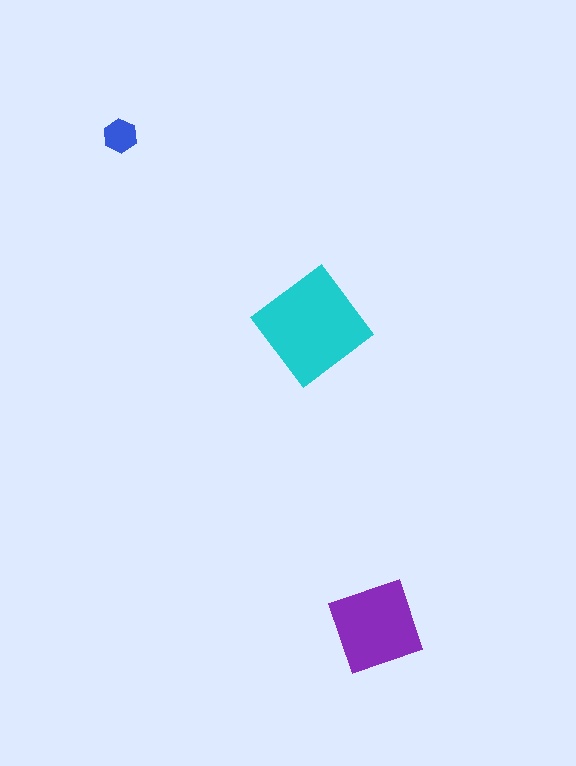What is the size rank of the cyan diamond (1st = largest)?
1st.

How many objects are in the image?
There are 3 objects in the image.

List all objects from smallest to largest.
The blue hexagon, the purple diamond, the cyan diamond.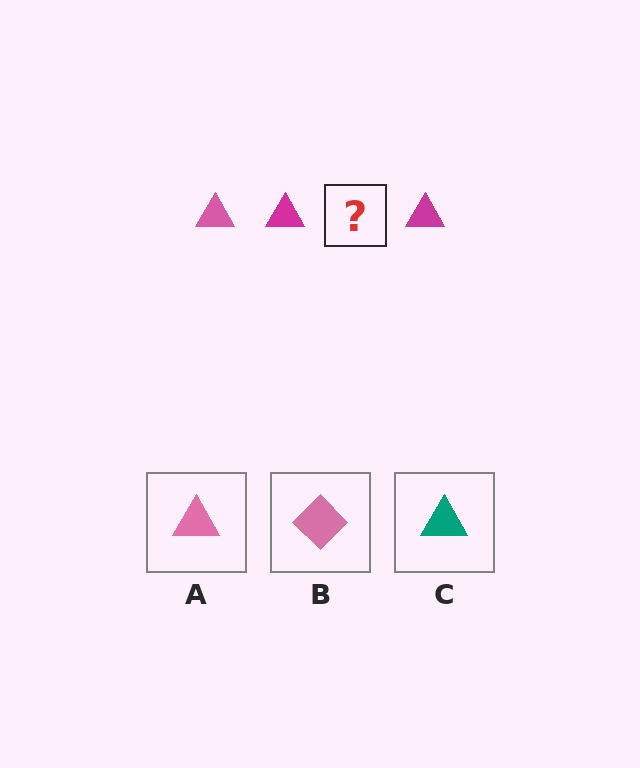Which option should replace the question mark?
Option A.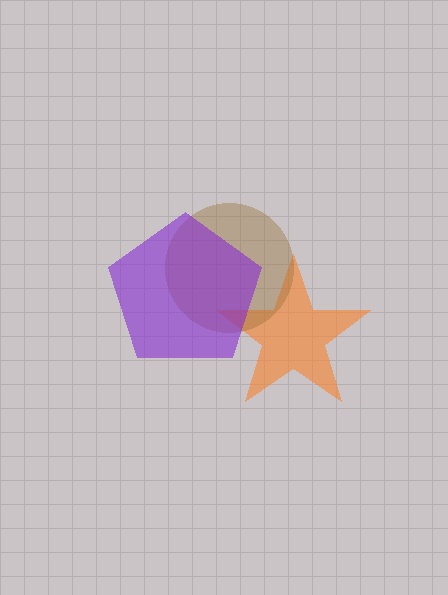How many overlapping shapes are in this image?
There are 3 overlapping shapes in the image.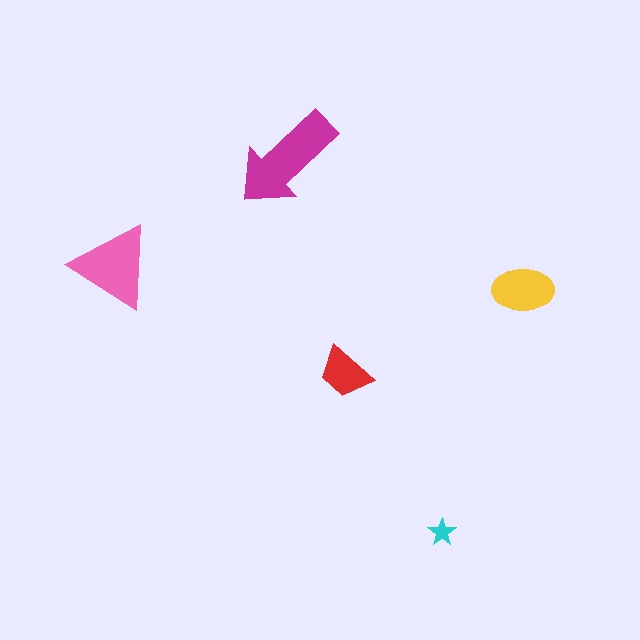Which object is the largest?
The magenta arrow.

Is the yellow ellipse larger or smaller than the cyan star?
Larger.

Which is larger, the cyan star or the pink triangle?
The pink triangle.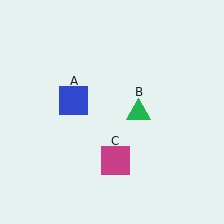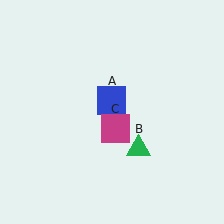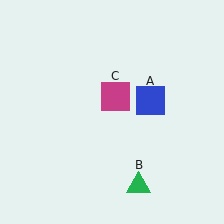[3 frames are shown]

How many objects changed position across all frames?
3 objects changed position: blue square (object A), green triangle (object B), magenta square (object C).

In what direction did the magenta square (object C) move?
The magenta square (object C) moved up.